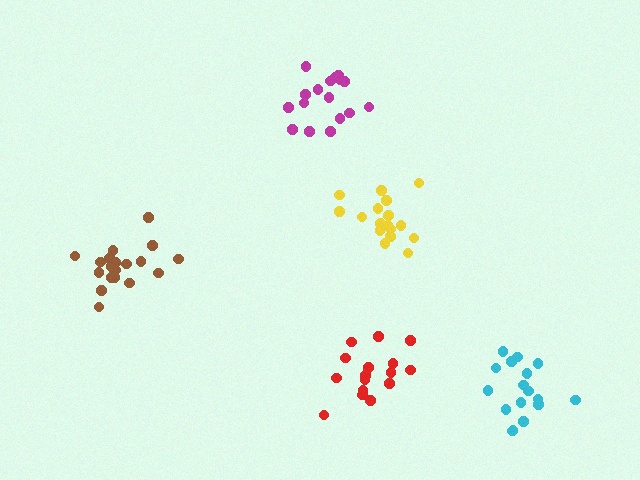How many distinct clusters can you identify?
There are 5 distinct clusters.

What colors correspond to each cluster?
The clusters are colored: red, cyan, brown, yellow, magenta.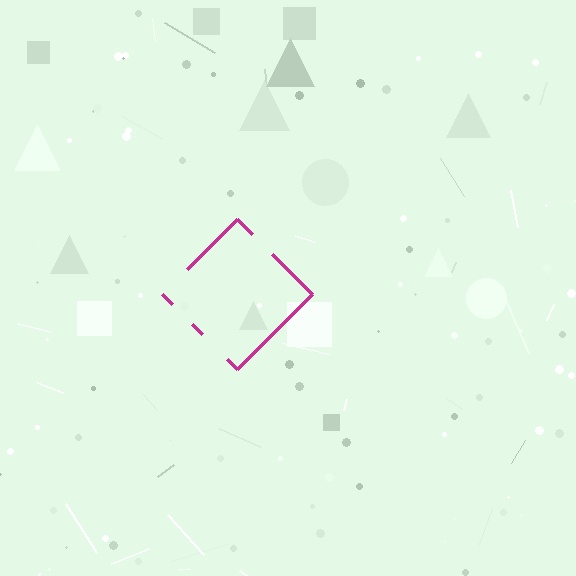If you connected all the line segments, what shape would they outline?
They would outline a diamond.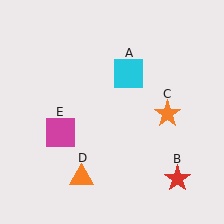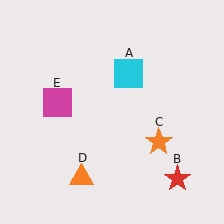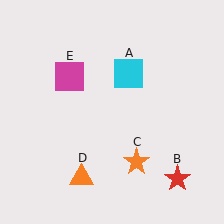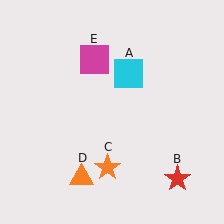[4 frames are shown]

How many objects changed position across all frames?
2 objects changed position: orange star (object C), magenta square (object E).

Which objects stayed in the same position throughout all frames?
Cyan square (object A) and red star (object B) and orange triangle (object D) remained stationary.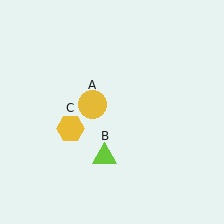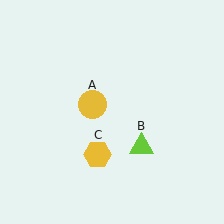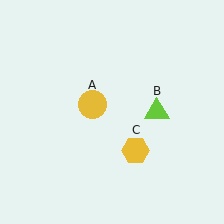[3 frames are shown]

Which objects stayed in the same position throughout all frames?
Yellow circle (object A) remained stationary.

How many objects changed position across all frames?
2 objects changed position: lime triangle (object B), yellow hexagon (object C).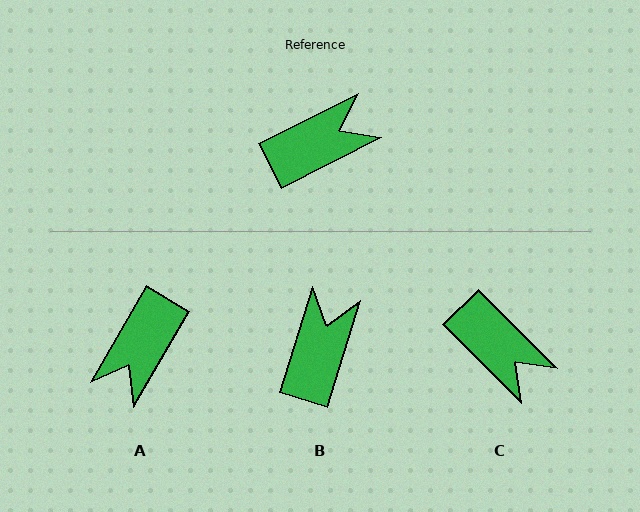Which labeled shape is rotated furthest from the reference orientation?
A, about 147 degrees away.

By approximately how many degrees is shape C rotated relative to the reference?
Approximately 72 degrees clockwise.